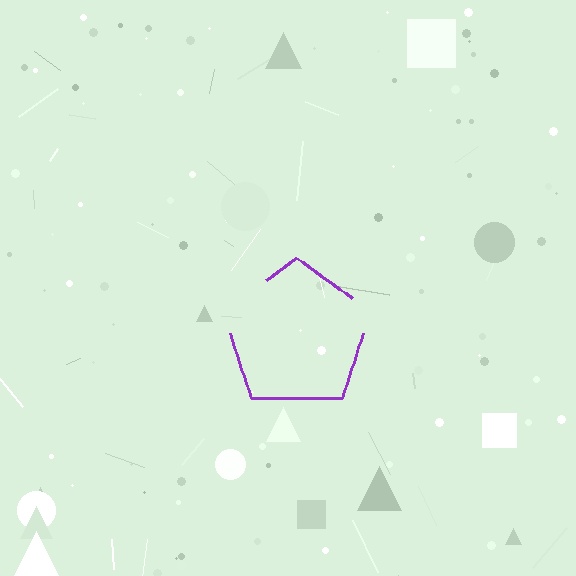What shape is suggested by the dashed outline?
The dashed outline suggests a pentagon.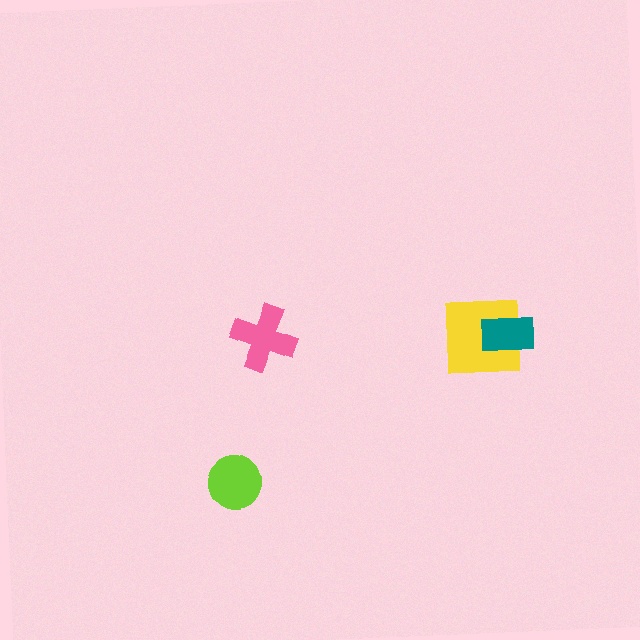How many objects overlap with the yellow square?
1 object overlaps with the yellow square.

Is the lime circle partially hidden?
No, no other shape covers it.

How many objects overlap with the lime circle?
0 objects overlap with the lime circle.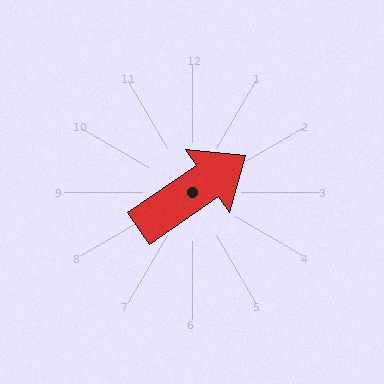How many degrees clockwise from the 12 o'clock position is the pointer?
Approximately 55 degrees.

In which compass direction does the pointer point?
Northeast.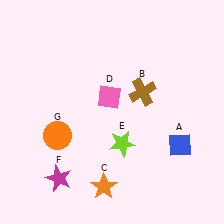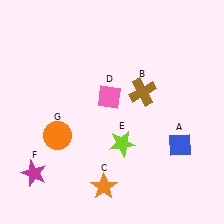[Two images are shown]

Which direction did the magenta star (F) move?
The magenta star (F) moved left.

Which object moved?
The magenta star (F) moved left.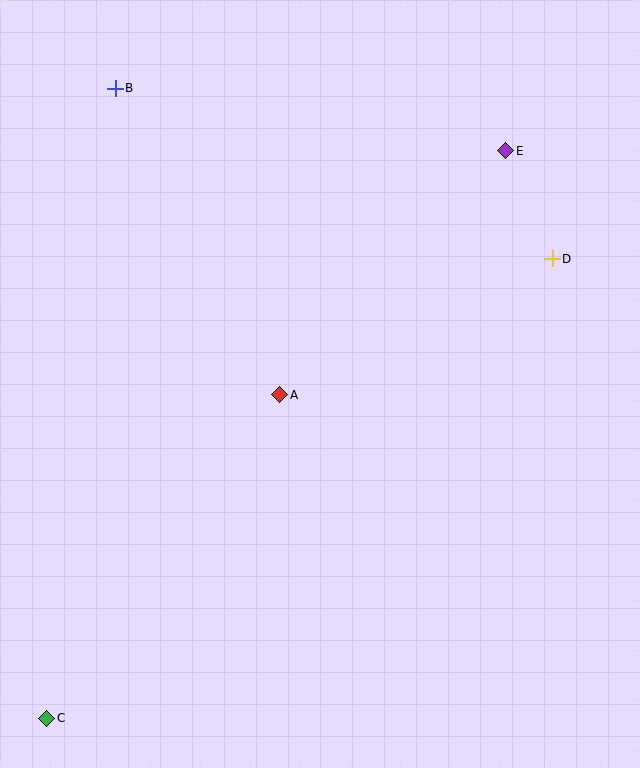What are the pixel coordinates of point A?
Point A is at (280, 395).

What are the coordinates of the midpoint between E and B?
The midpoint between E and B is at (311, 119).